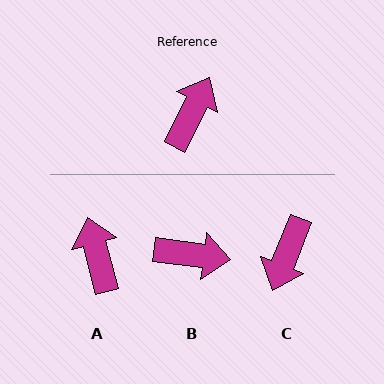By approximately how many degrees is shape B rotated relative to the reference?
Approximately 71 degrees clockwise.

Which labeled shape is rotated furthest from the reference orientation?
C, about 175 degrees away.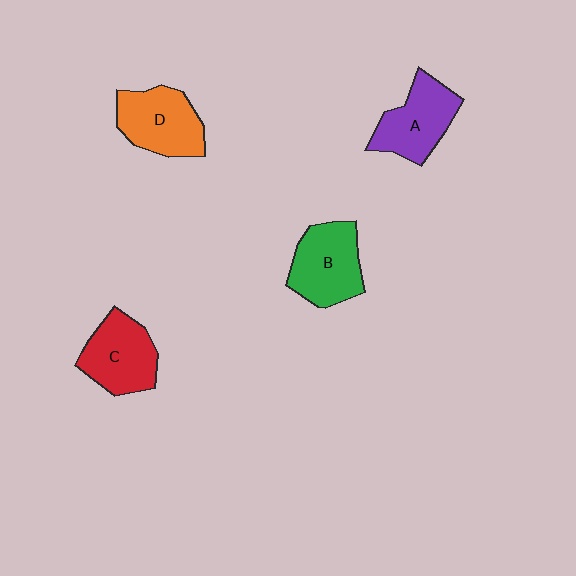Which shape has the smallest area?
Shape A (purple).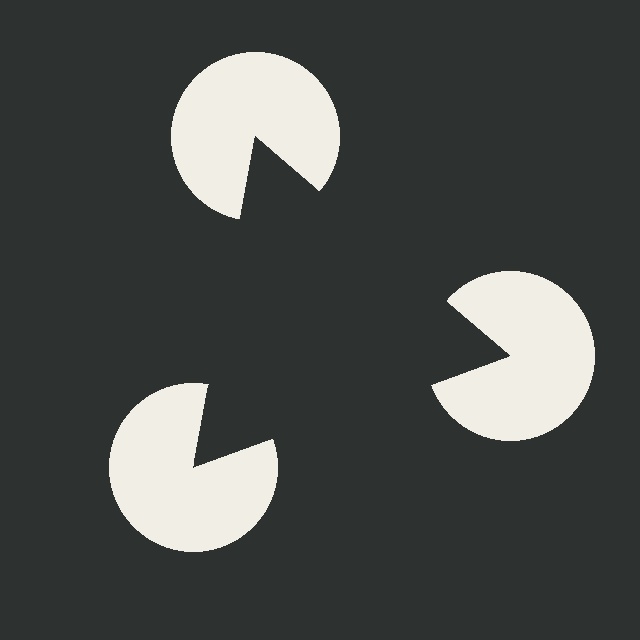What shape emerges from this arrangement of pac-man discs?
An illusory triangle — its edges are inferred from the aligned wedge cuts in the pac-man discs, not physically drawn.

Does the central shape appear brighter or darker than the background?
It typically appears slightly darker than the background, even though no actual brightness change is drawn.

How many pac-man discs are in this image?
There are 3 — one at each vertex of the illusory triangle.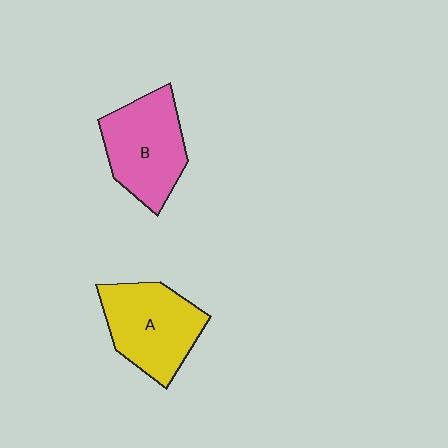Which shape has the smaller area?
Shape B (pink).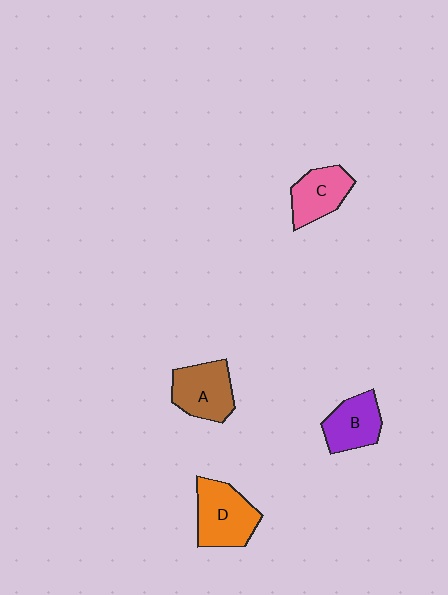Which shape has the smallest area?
Shape C (pink).